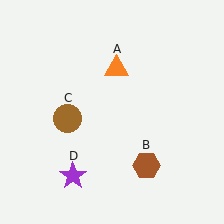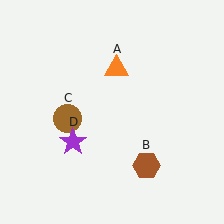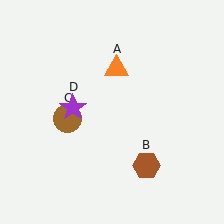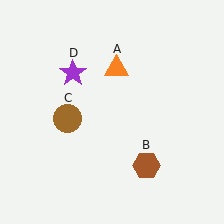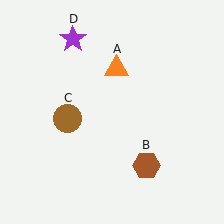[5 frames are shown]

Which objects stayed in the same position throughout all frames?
Orange triangle (object A) and brown hexagon (object B) and brown circle (object C) remained stationary.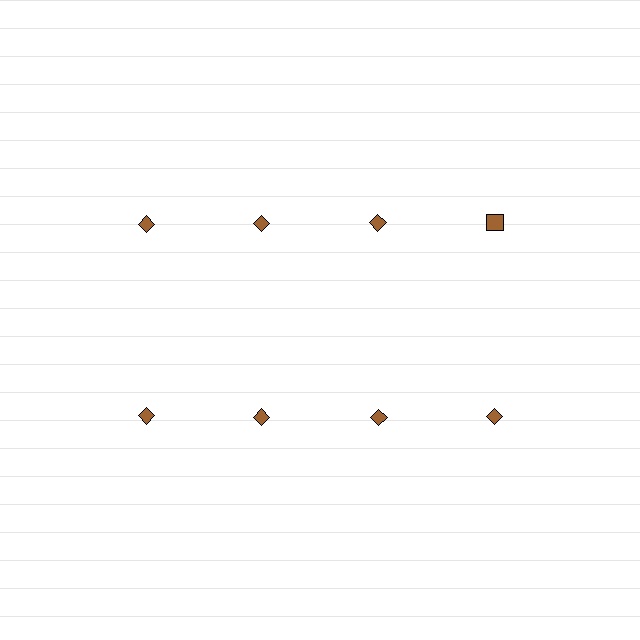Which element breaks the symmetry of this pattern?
The brown square in the top row, second from right column breaks the symmetry. All other shapes are brown diamonds.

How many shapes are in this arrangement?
There are 8 shapes arranged in a grid pattern.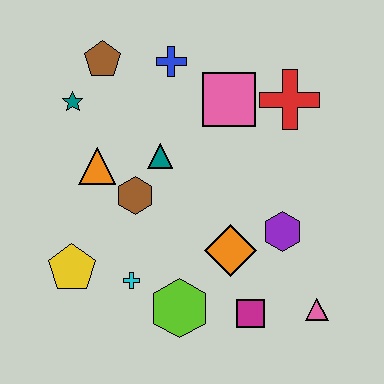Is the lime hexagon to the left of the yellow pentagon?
No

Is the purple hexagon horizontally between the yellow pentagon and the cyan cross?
No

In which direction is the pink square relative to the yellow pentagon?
The pink square is above the yellow pentagon.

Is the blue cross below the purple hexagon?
No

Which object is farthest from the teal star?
The pink triangle is farthest from the teal star.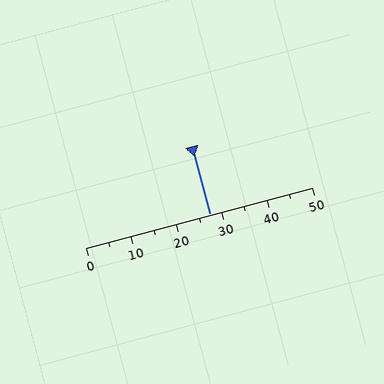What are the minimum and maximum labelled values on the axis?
The axis runs from 0 to 50.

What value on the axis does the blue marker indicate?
The marker indicates approximately 27.5.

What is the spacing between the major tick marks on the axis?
The major ticks are spaced 10 apart.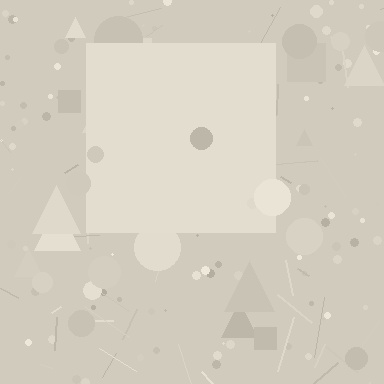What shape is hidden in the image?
A square is hidden in the image.